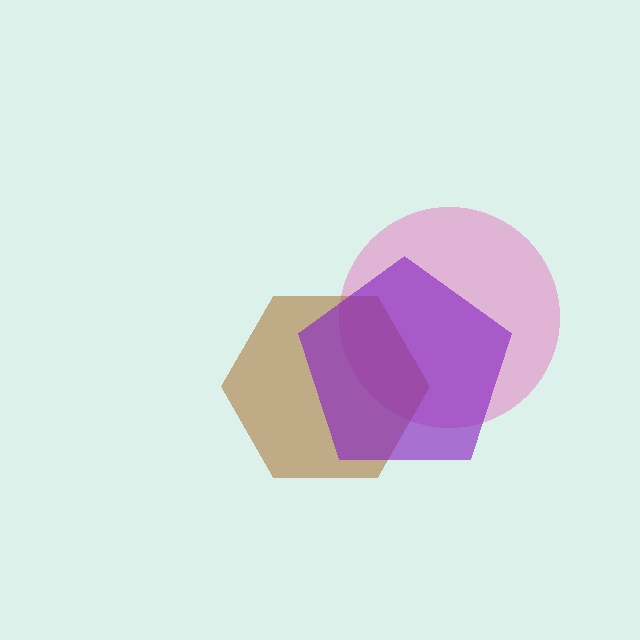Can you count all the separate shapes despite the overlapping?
Yes, there are 3 separate shapes.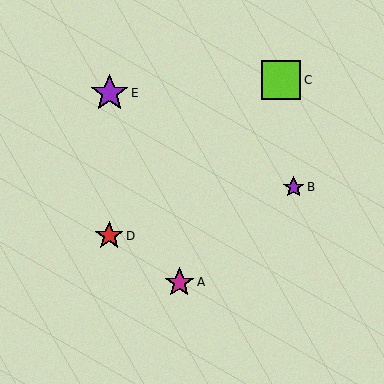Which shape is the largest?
The lime square (labeled C) is the largest.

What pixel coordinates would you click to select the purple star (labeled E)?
Click at (109, 93) to select the purple star E.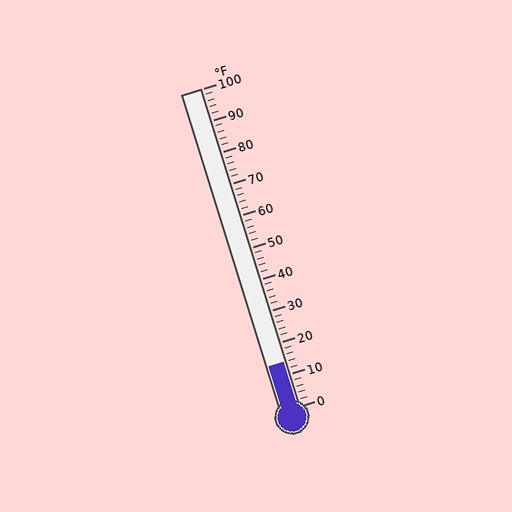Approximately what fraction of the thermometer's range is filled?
The thermometer is filled to approximately 15% of its range.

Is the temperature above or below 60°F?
The temperature is below 60°F.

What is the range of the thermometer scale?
The thermometer scale ranges from 0°F to 100°F.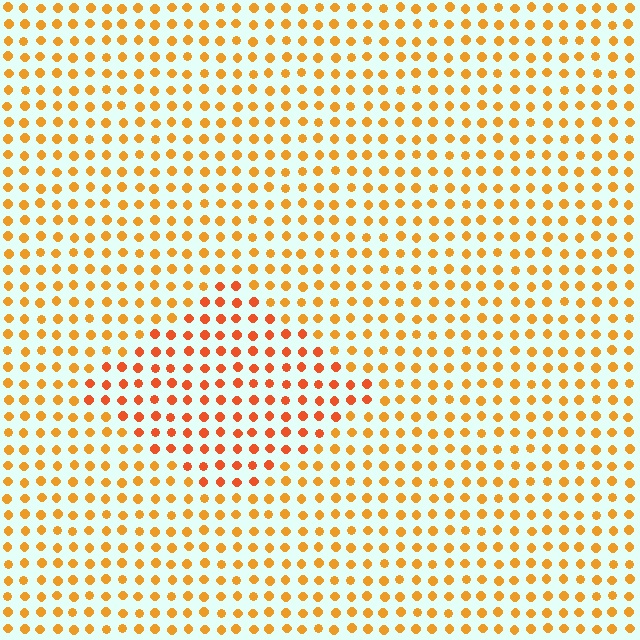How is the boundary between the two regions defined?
The boundary is defined purely by a slight shift in hue (about 22 degrees). Spacing, size, and orientation are identical on both sides.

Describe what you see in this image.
The image is filled with small orange elements in a uniform arrangement. A diamond-shaped region is visible where the elements are tinted to a slightly different hue, forming a subtle color boundary.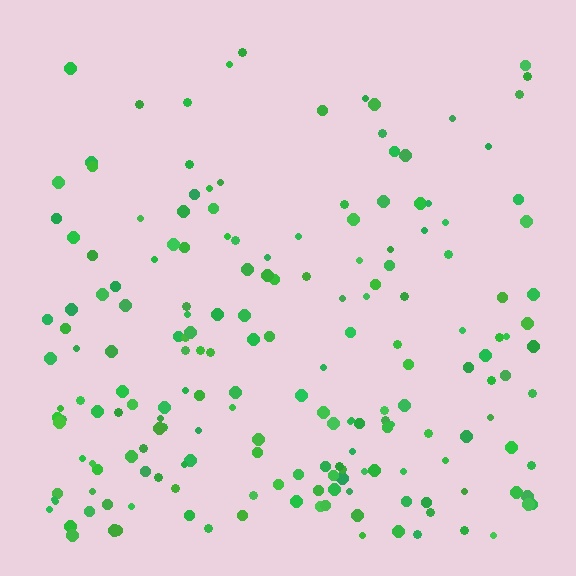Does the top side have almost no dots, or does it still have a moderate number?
Still a moderate number, just noticeably fewer than the bottom.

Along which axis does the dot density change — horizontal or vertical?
Vertical.